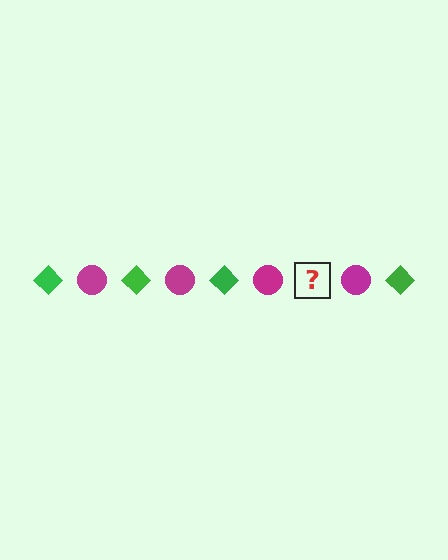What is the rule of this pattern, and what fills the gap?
The rule is that the pattern alternates between green diamond and magenta circle. The gap should be filled with a green diamond.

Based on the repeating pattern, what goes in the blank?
The blank should be a green diamond.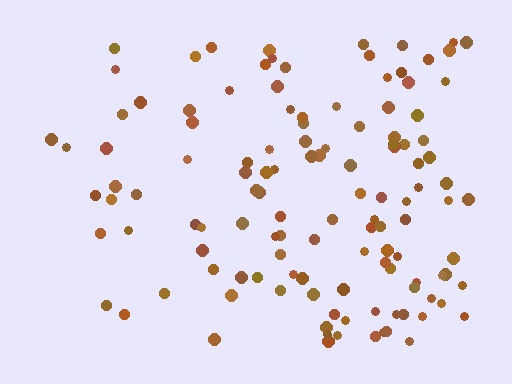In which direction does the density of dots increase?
From left to right, with the right side densest.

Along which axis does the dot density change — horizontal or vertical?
Horizontal.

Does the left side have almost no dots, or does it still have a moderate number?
Still a moderate number, just noticeably fewer than the right.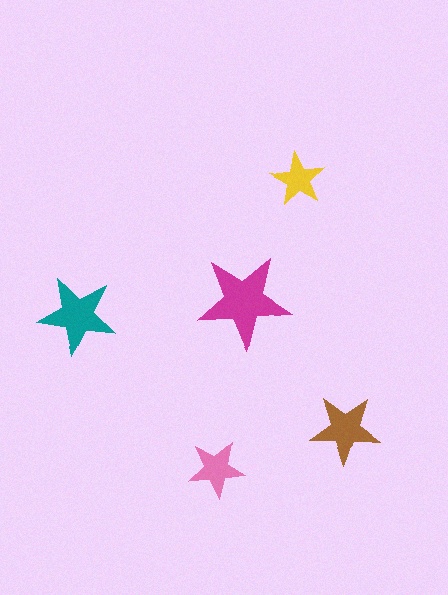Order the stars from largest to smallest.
the magenta one, the teal one, the brown one, the pink one, the yellow one.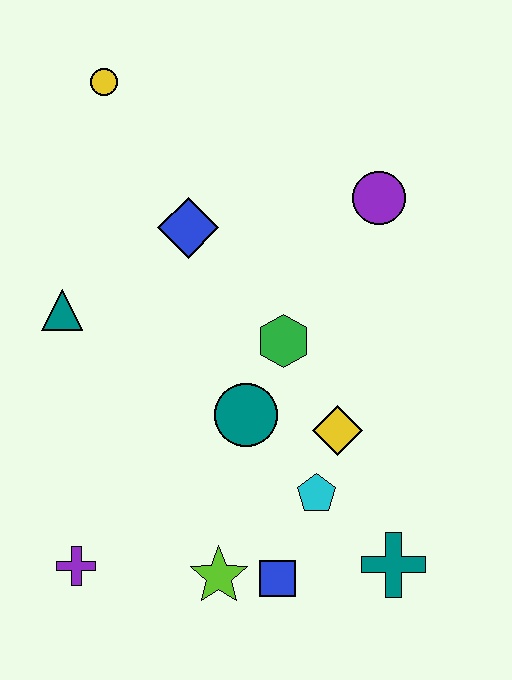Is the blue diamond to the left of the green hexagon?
Yes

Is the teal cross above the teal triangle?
No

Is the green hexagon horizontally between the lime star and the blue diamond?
No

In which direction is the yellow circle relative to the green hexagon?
The yellow circle is above the green hexagon.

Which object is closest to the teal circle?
The green hexagon is closest to the teal circle.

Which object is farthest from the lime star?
The yellow circle is farthest from the lime star.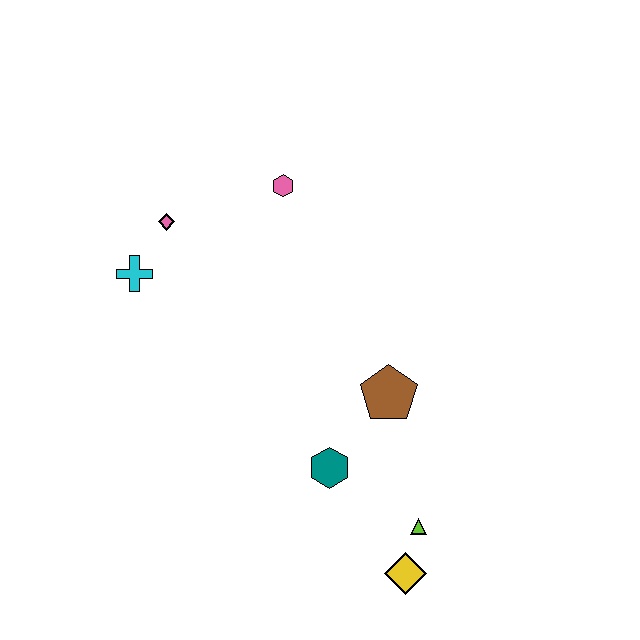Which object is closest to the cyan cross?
The pink diamond is closest to the cyan cross.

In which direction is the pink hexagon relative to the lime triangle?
The pink hexagon is above the lime triangle.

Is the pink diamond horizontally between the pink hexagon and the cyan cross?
Yes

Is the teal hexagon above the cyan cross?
No